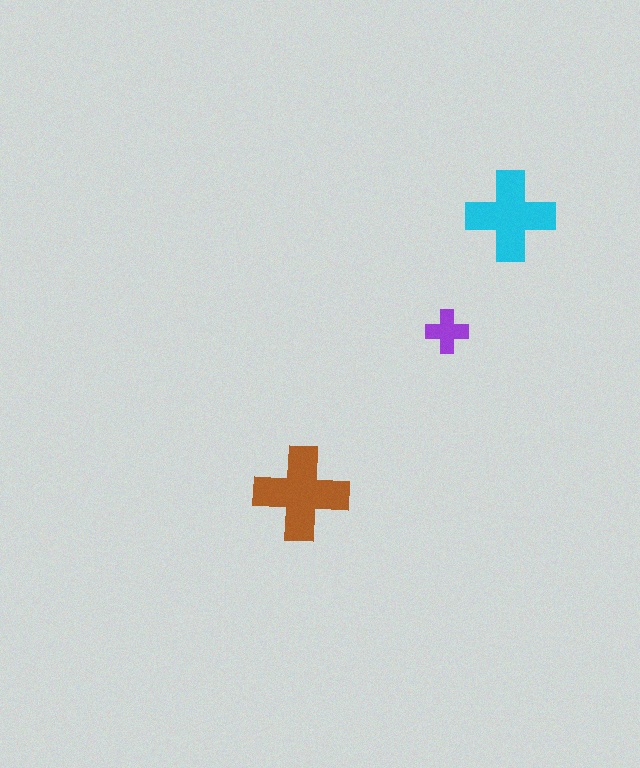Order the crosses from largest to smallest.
the brown one, the cyan one, the purple one.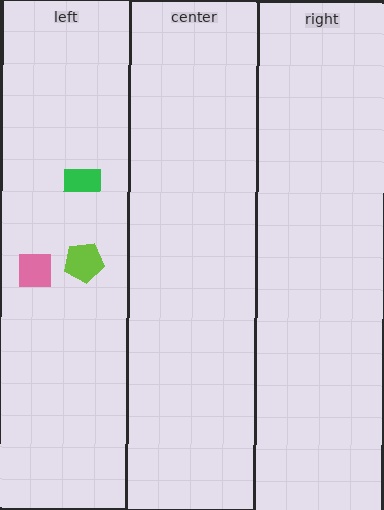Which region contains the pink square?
The left region.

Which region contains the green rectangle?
The left region.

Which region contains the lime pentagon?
The left region.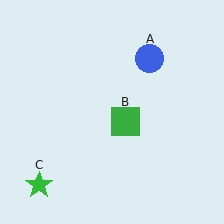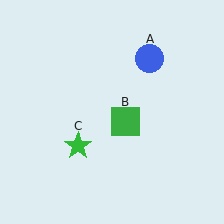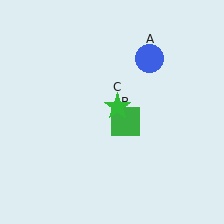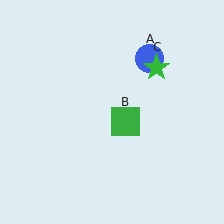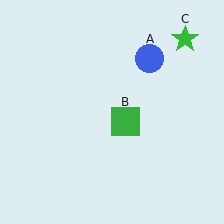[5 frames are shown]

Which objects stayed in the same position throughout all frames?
Blue circle (object A) and green square (object B) remained stationary.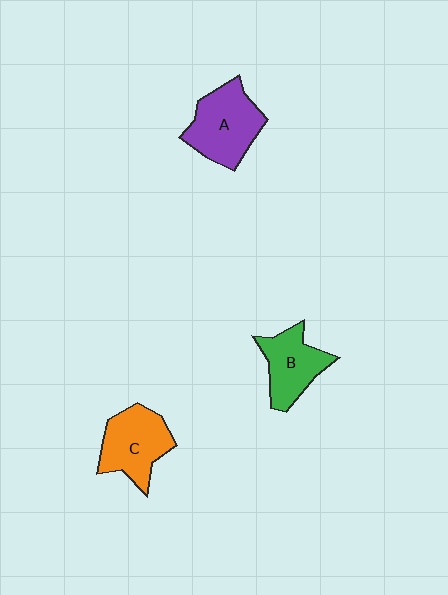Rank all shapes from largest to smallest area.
From largest to smallest: A (purple), C (orange), B (green).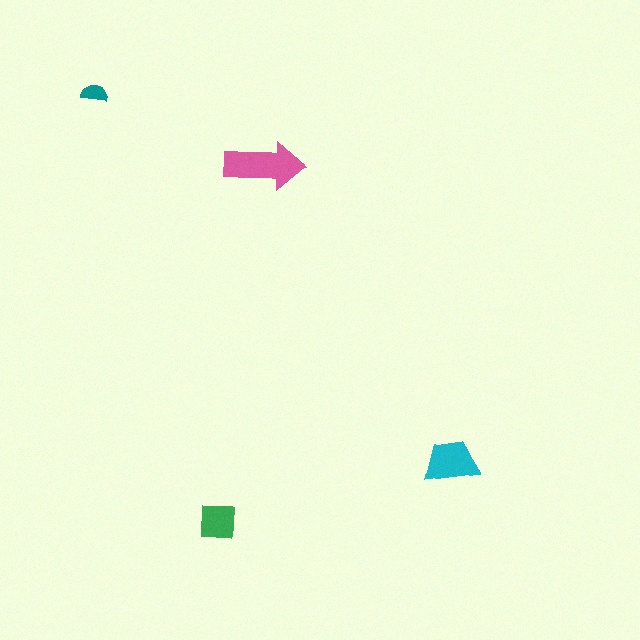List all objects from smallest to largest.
The teal semicircle, the green square, the cyan trapezoid, the pink arrow.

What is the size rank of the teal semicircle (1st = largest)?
4th.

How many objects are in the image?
There are 4 objects in the image.